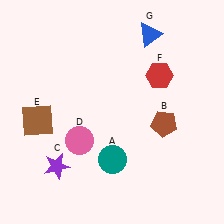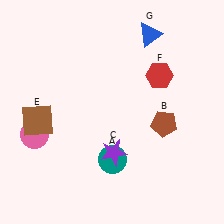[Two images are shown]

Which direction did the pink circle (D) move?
The pink circle (D) moved left.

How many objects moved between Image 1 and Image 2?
2 objects moved between the two images.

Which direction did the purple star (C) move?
The purple star (C) moved right.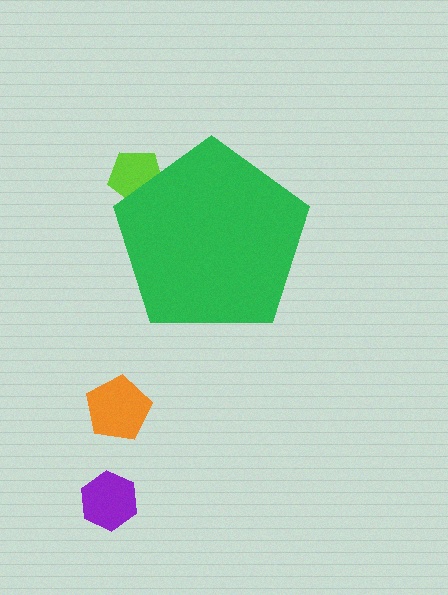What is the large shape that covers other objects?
A green pentagon.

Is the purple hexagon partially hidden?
No, the purple hexagon is fully visible.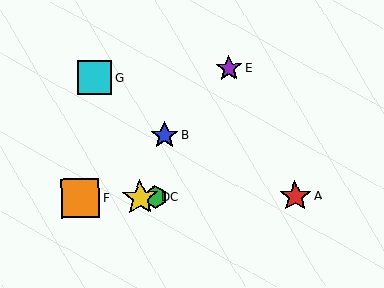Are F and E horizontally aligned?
No, F is at y≈198 and E is at y≈68.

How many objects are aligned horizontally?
4 objects (A, C, D, F) are aligned horizontally.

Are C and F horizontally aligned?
Yes, both are at y≈197.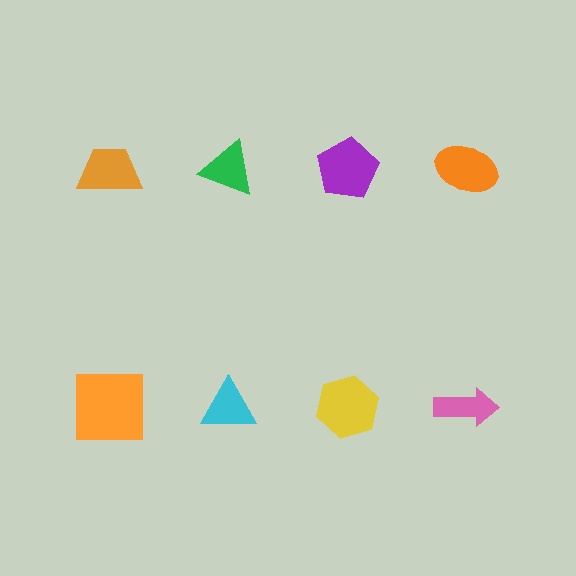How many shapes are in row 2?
4 shapes.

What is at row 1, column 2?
A green triangle.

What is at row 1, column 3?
A purple pentagon.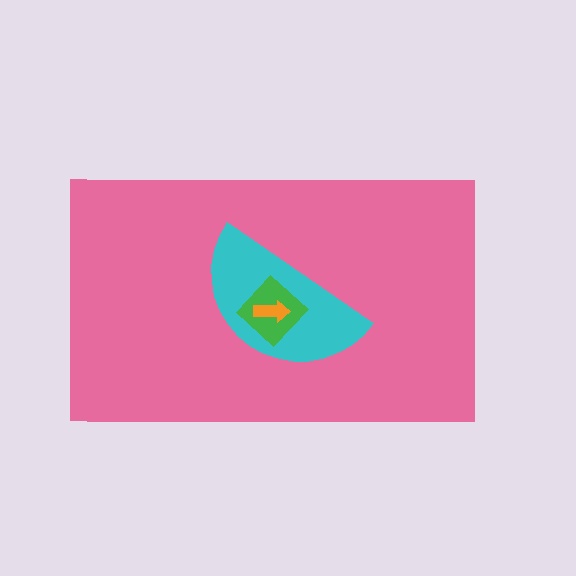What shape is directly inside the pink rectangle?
The cyan semicircle.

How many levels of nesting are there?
4.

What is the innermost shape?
The orange arrow.